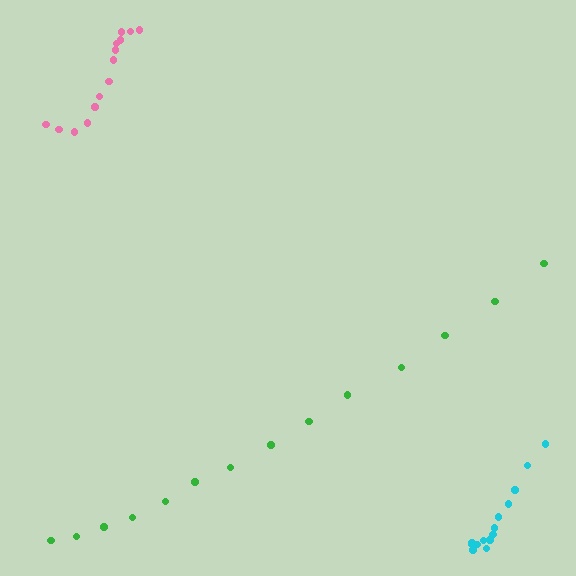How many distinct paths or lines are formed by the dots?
There are 3 distinct paths.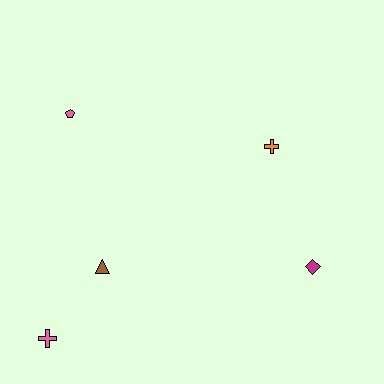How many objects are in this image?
There are 5 objects.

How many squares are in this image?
There are no squares.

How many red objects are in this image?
There are no red objects.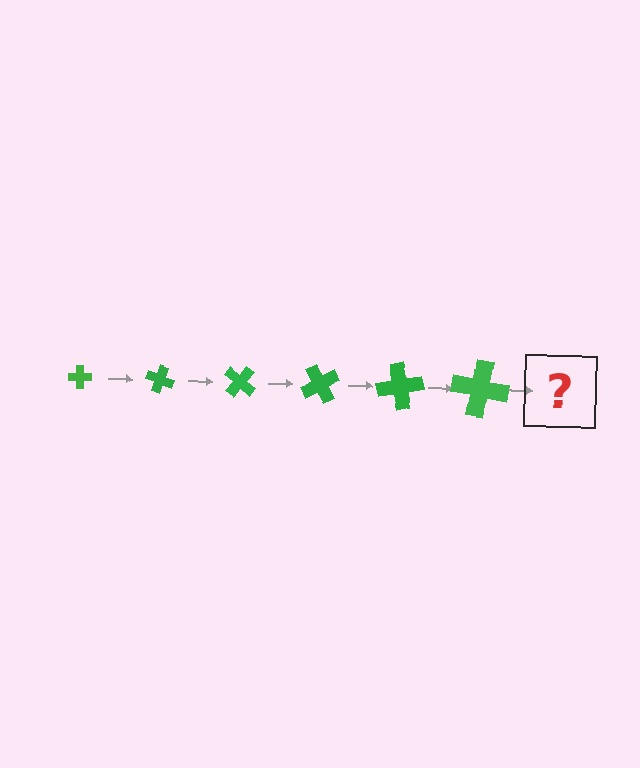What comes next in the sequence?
The next element should be a cross, larger than the previous one and rotated 120 degrees from the start.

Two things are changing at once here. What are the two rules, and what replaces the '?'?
The two rules are that the cross grows larger each step and it rotates 20 degrees each step. The '?' should be a cross, larger than the previous one and rotated 120 degrees from the start.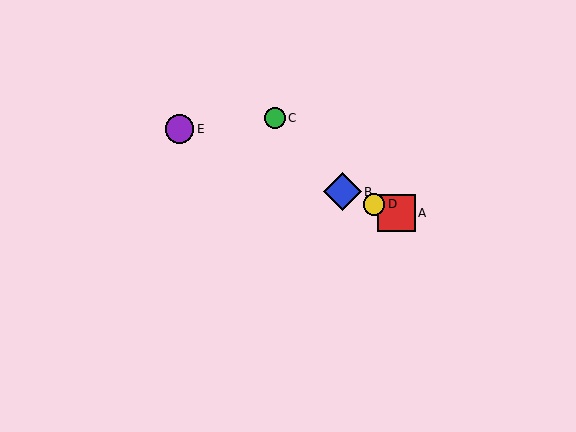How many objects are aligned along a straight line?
4 objects (A, B, D, E) are aligned along a straight line.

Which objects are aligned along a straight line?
Objects A, B, D, E are aligned along a straight line.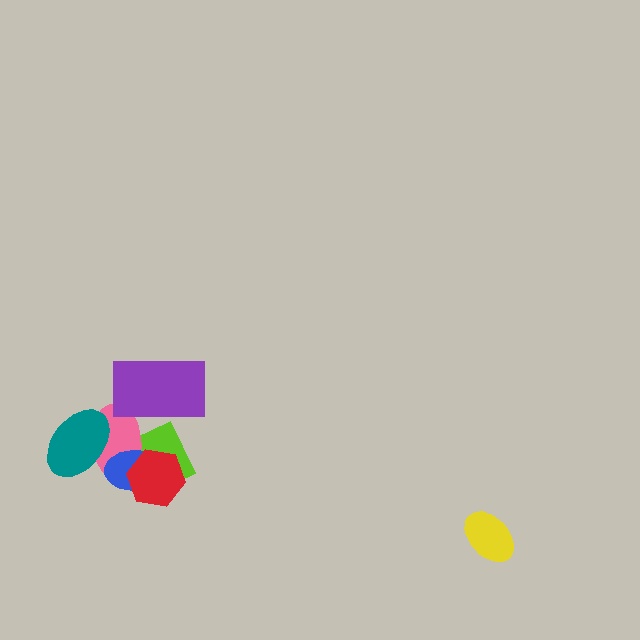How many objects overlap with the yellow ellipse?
0 objects overlap with the yellow ellipse.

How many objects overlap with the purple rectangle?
1 object overlaps with the purple rectangle.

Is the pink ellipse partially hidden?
Yes, it is partially covered by another shape.